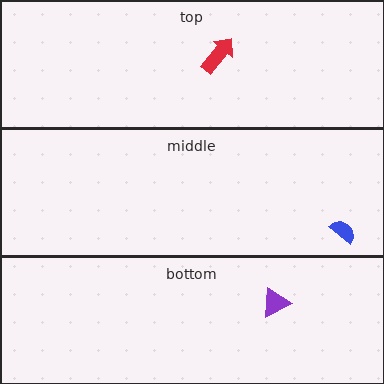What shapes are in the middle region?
The blue semicircle.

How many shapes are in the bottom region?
1.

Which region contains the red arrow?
The top region.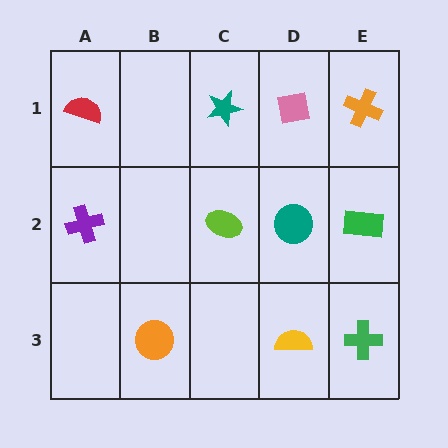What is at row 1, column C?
A teal star.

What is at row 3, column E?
A green cross.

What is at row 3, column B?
An orange circle.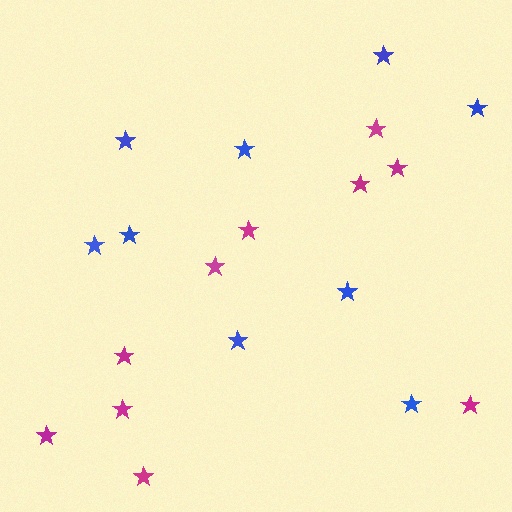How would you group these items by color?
There are 2 groups: one group of magenta stars (10) and one group of blue stars (9).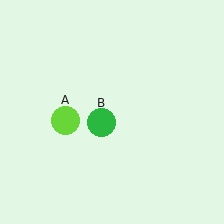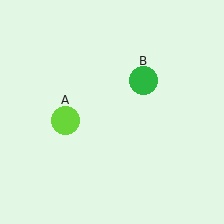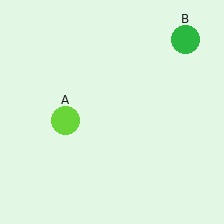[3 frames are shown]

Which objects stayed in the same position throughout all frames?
Lime circle (object A) remained stationary.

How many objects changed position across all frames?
1 object changed position: green circle (object B).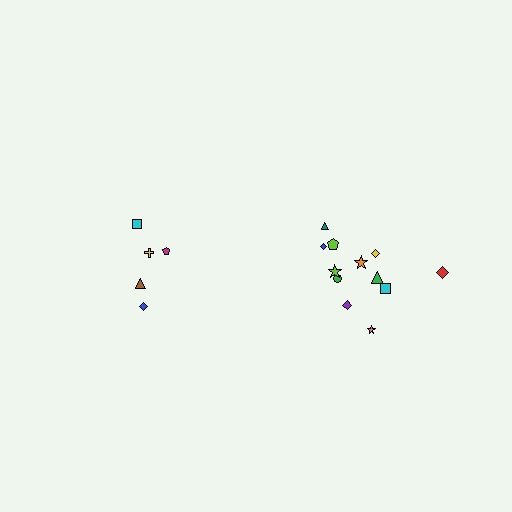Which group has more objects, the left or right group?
The right group.